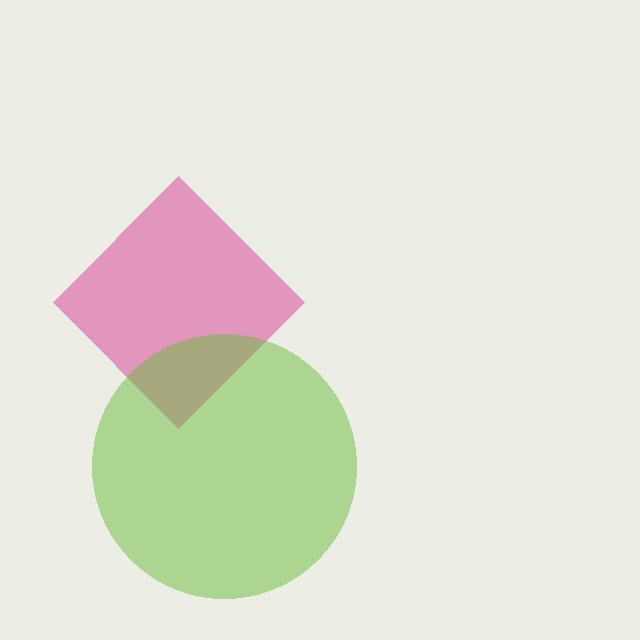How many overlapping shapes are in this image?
There are 2 overlapping shapes in the image.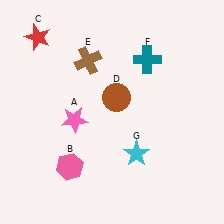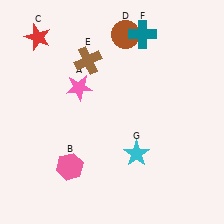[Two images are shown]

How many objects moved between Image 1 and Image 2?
3 objects moved between the two images.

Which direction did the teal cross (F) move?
The teal cross (F) moved up.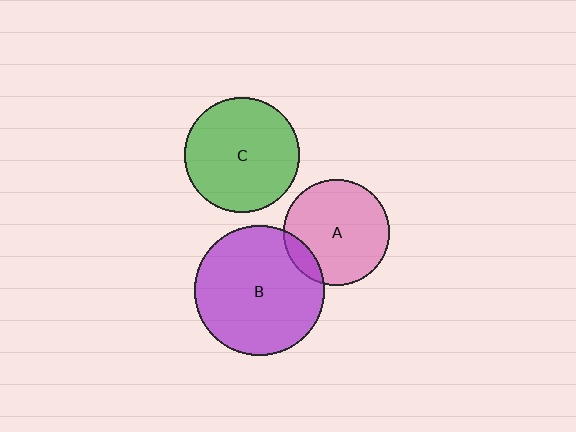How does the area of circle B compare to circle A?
Approximately 1.5 times.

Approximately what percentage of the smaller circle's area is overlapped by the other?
Approximately 10%.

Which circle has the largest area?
Circle B (purple).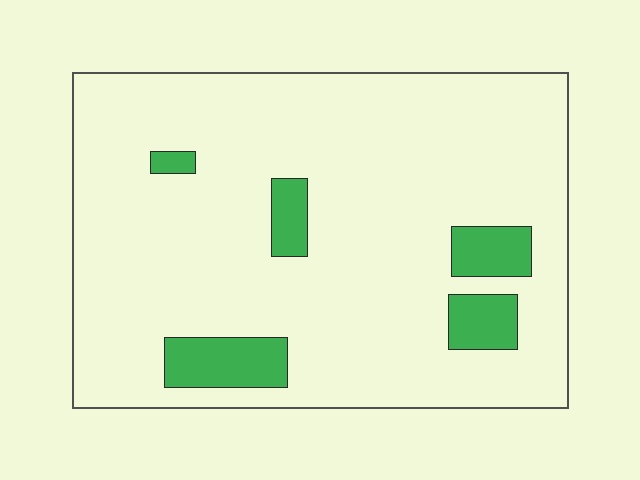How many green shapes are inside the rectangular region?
5.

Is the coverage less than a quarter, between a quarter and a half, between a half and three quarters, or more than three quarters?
Less than a quarter.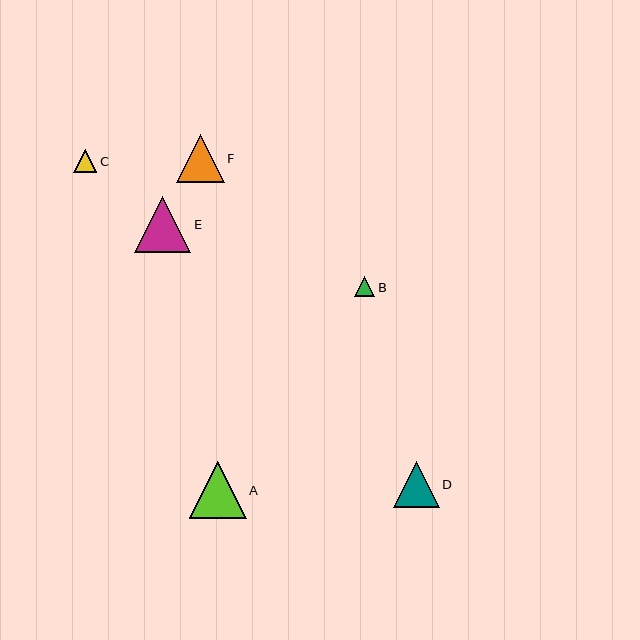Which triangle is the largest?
Triangle A is the largest with a size of approximately 57 pixels.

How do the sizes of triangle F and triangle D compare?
Triangle F and triangle D are approximately the same size.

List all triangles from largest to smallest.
From largest to smallest: A, E, F, D, C, B.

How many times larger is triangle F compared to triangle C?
Triangle F is approximately 2.1 times the size of triangle C.